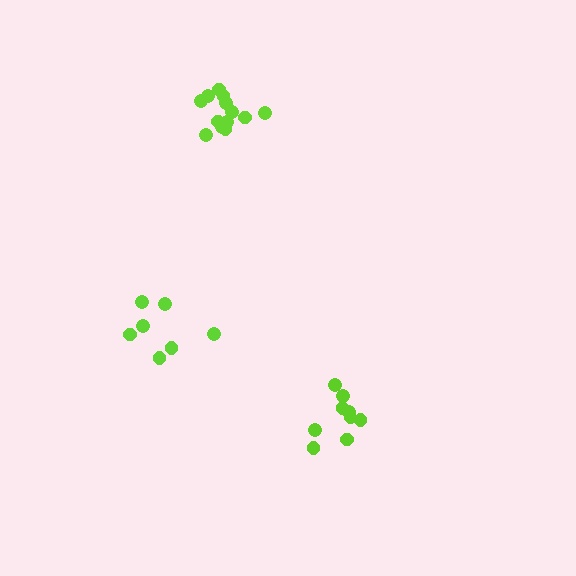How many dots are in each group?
Group 1: 7 dots, Group 2: 13 dots, Group 3: 9 dots (29 total).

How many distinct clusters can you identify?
There are 3 distinct clusters.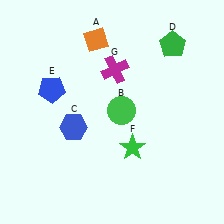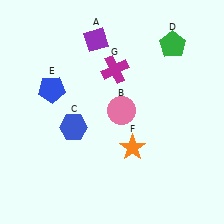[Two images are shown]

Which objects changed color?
A changed from orange to purple. B changed from green to pink. F changed from green to orange.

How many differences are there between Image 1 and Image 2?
There are 3 differences between the two images.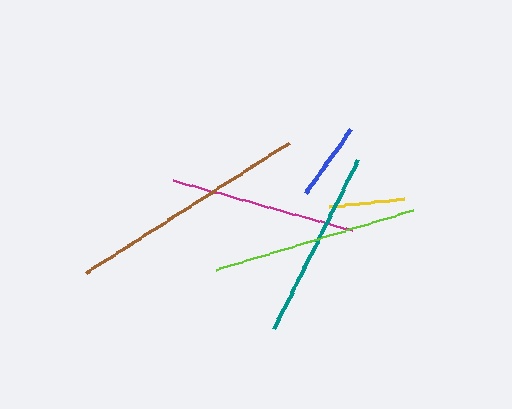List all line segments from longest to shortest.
From longest to shortest: brown, lime, teal, magenta, blue, yellow.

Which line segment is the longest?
The brown line is the longest at approximately 241 pixels.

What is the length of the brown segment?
The brown segment is approximately 241 pixels long.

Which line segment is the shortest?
The yellow line is the shortest at approximately 75 pixels.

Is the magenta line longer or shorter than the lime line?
The lime line is longer than the magenta line.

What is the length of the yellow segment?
The yellow segment is approximately 75 pixels long.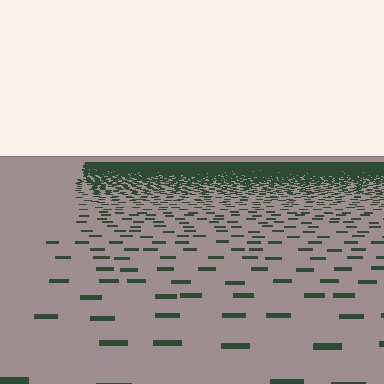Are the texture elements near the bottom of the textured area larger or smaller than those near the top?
Larger. Near the bottom, elements are closer to the viewer and appear at a bigger on-screen size.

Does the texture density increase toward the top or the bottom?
Density increases toward the top.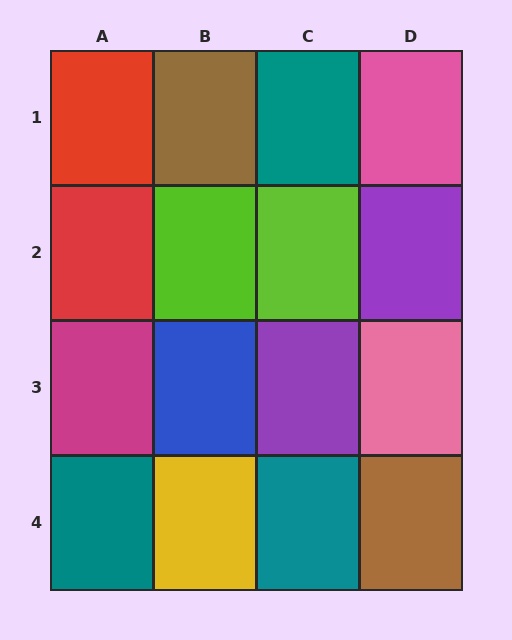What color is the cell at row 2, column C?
Lime.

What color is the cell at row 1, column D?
Pink.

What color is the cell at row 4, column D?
Brown.